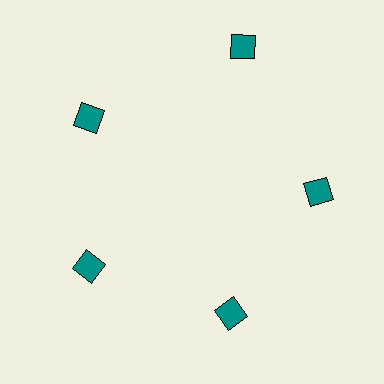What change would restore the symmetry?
The symmetry would be restored by moving it inward, back onto the ring so that all 5 diamonds sit at equal angles and equal distance from the center.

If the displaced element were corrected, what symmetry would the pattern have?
It would have 5-fold rotational symmetry — the pattern would map onto itself every 72 degrees.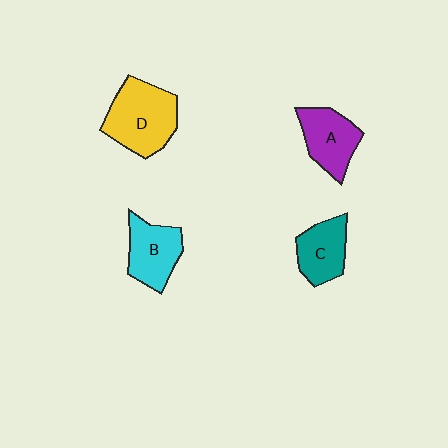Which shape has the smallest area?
Shape C (teal).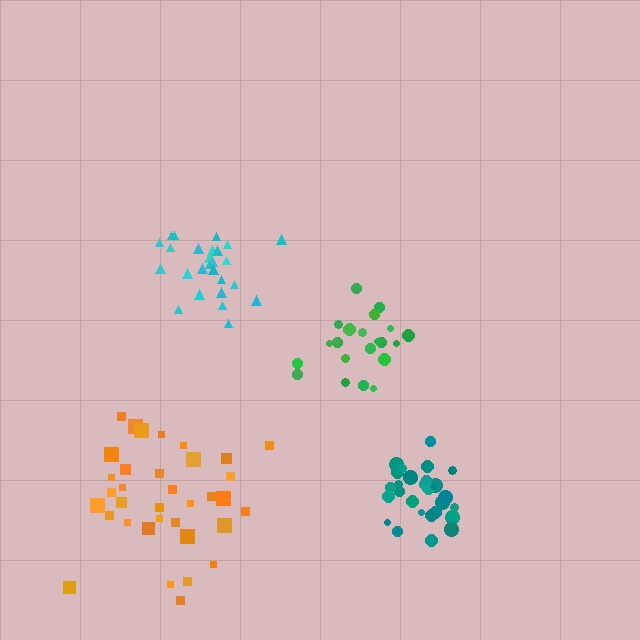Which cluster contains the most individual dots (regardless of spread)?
Orange (35).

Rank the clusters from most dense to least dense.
teal, green, cyan, orange.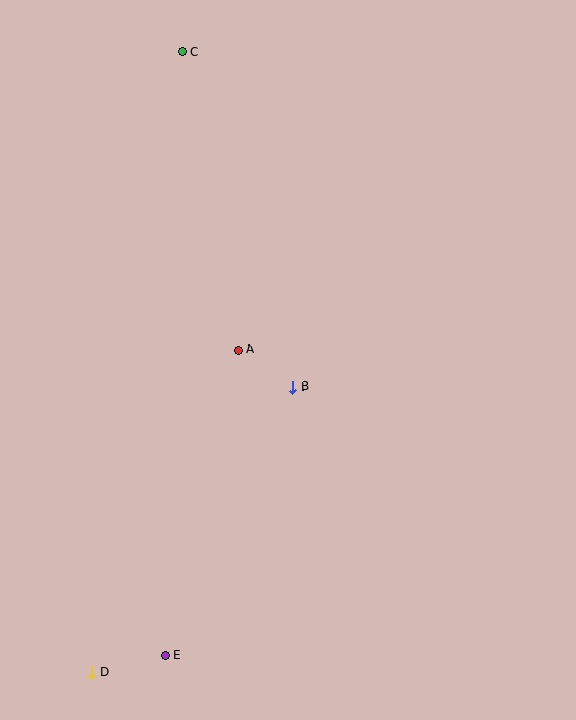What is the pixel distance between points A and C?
The distance between A and C is 303 pixels.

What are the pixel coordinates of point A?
Point A is at (238, 350).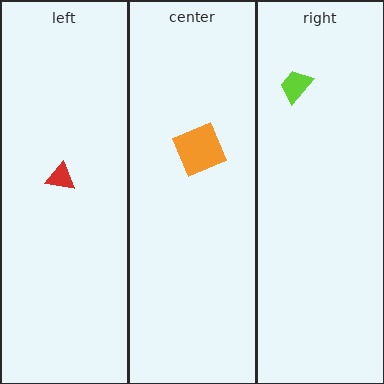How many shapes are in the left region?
1.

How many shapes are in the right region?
1.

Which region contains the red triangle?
The left region.